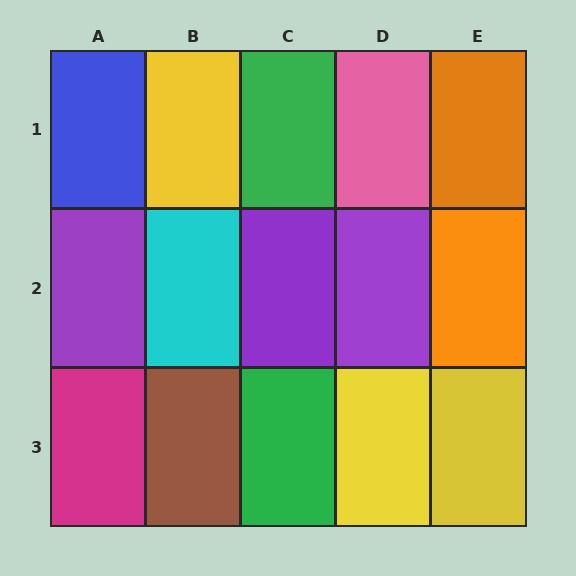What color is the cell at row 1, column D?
Pink.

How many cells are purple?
3 cells are purple.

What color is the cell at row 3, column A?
Magenta.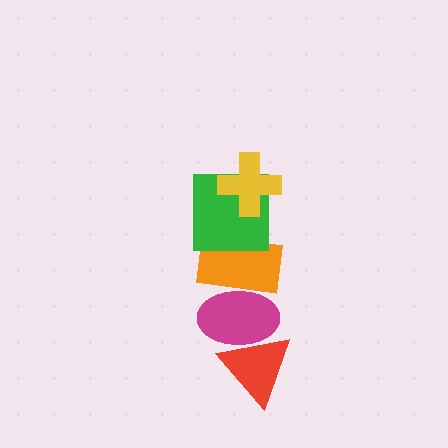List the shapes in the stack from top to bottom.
From top to bottom: the yellow cross, the green square, the orange rectangle, the magenta ellipse, the red triangle.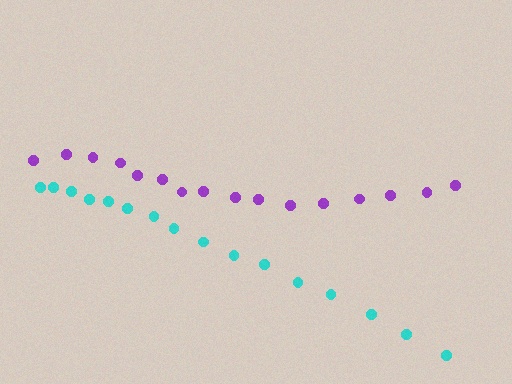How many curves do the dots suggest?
There are 2 distinct paths.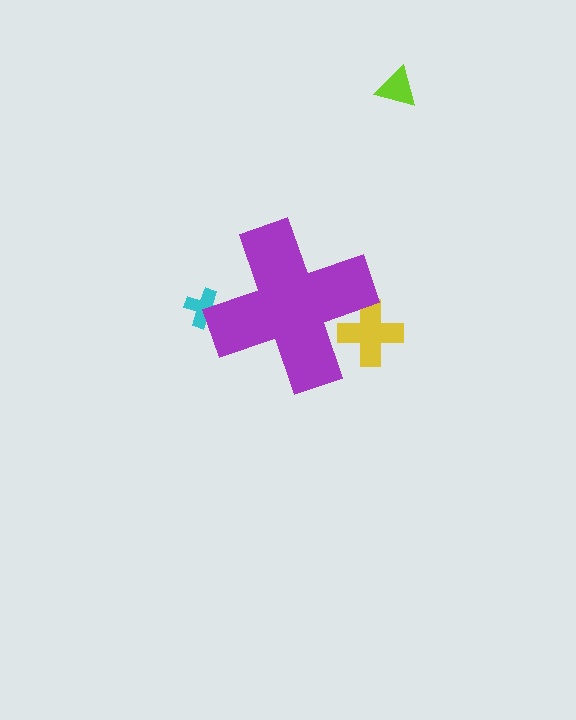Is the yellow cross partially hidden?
Yes, the yellow cross is partially hidden behind the purple cross.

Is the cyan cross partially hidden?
Yes, the cyan cross is partially hidden behind the purple cross.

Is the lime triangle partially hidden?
No, the lime triangle is fully visible.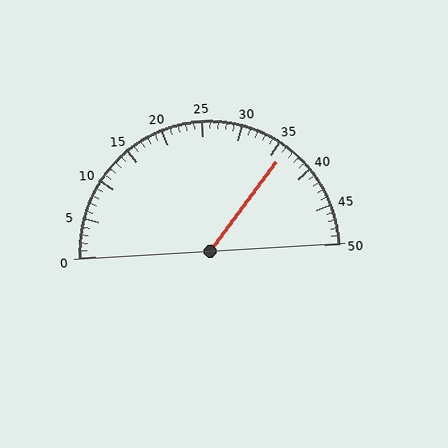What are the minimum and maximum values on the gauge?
The gauge ranges from 0 to 50.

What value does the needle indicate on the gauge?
The needle indicates approximately 36.